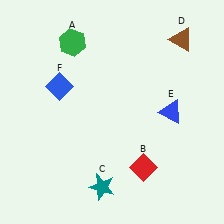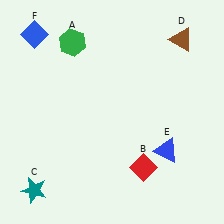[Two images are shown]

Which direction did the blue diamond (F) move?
The blue diamond (F) moved up.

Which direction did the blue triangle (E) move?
The blue triangle (E) moved down.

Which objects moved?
The objects that moved are: the teal star (C), the blue triangle (E), the blue diamond (F).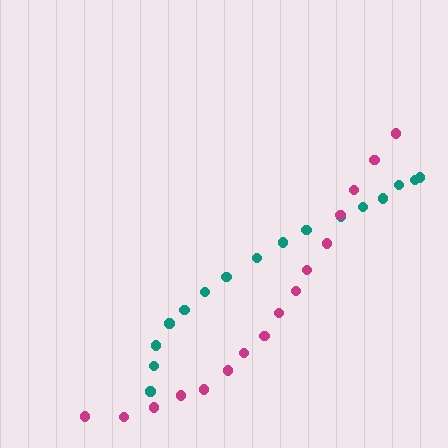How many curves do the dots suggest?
There are 2 distinct paths.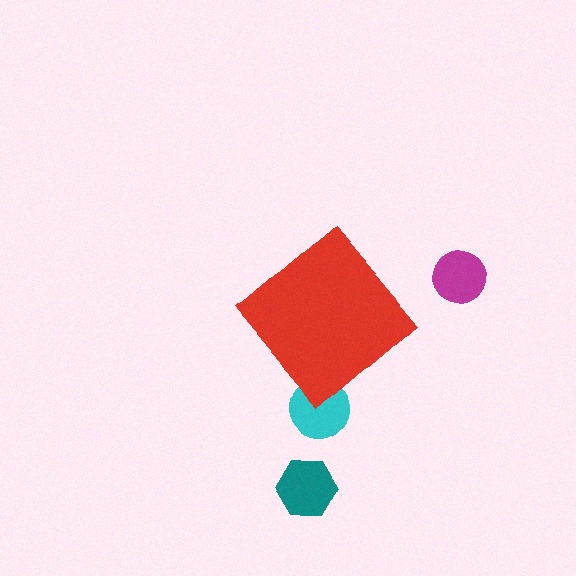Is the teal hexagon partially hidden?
No, the teal hexagon is fully visible.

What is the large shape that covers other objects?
A red diamond.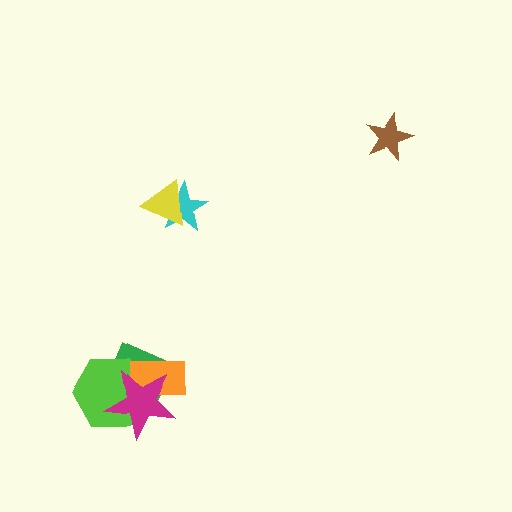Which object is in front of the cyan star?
The yellow triangle is in front of the cyan star.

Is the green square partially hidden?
Yes, it is partially covered by another shape.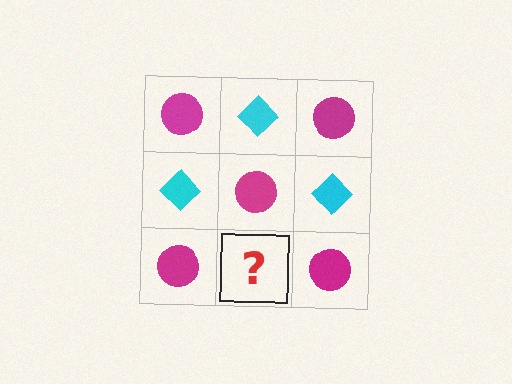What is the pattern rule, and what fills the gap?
The rule is that it alternates magenta circle and cyan diamond in a checkerboard pattern. The gap should be filled with a cyan diamond.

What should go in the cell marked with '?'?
The missing cell should contain a cyan diamond.